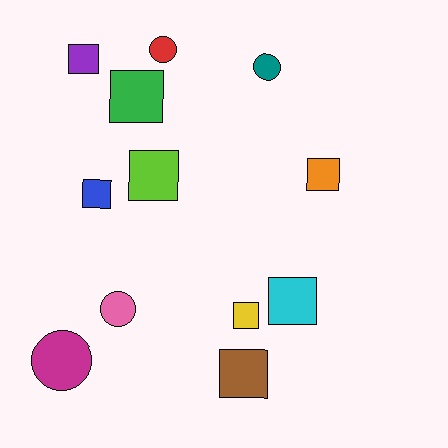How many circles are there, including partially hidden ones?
There are 4 circles.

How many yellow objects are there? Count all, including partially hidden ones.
There is 1 yellow object.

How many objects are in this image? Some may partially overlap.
There are 12 objects.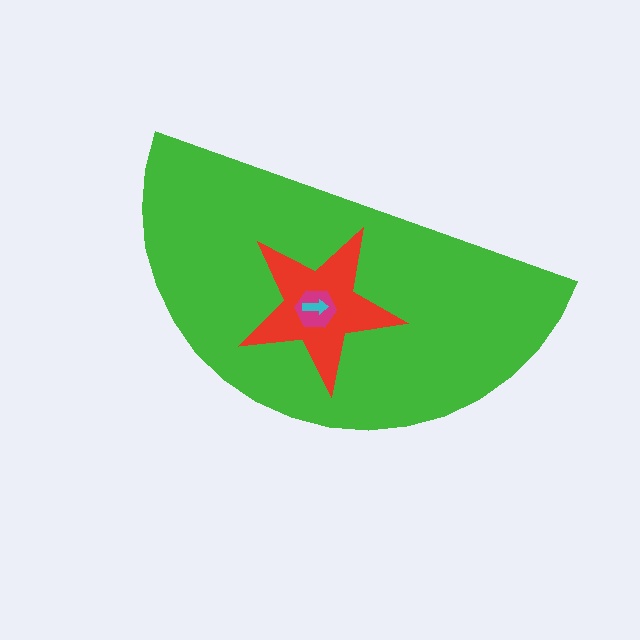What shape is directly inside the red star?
The magenta hexagon.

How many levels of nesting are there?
4.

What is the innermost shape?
The cyan arrow.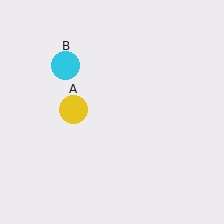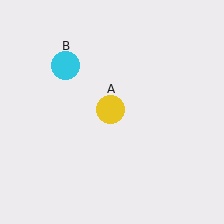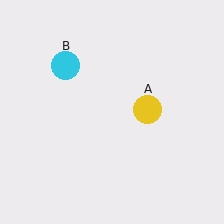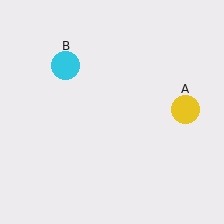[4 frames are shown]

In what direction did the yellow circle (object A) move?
The yellow circle (object A) moved right.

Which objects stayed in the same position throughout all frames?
Cyan circle (object B) remained stationary.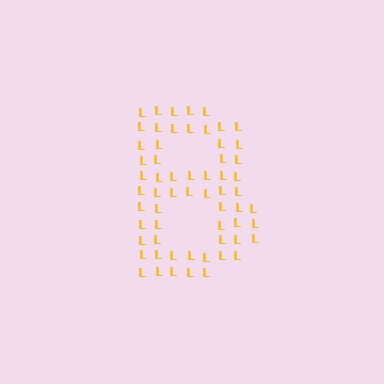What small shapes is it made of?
It is made of small letter L's.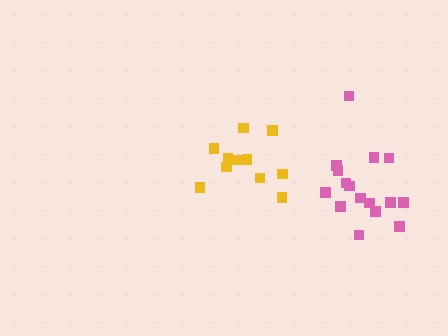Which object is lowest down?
The pink cluster is bottommost.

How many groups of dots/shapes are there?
There are 2 groups.